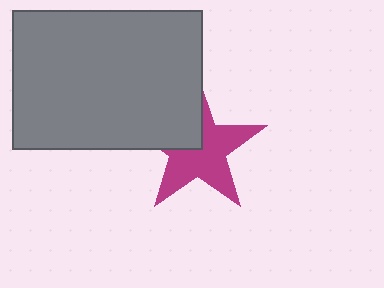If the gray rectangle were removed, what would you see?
You would see the complete magenta star.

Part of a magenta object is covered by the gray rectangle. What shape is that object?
It is a star.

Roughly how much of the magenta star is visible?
Most of it is visible (roughly 66%).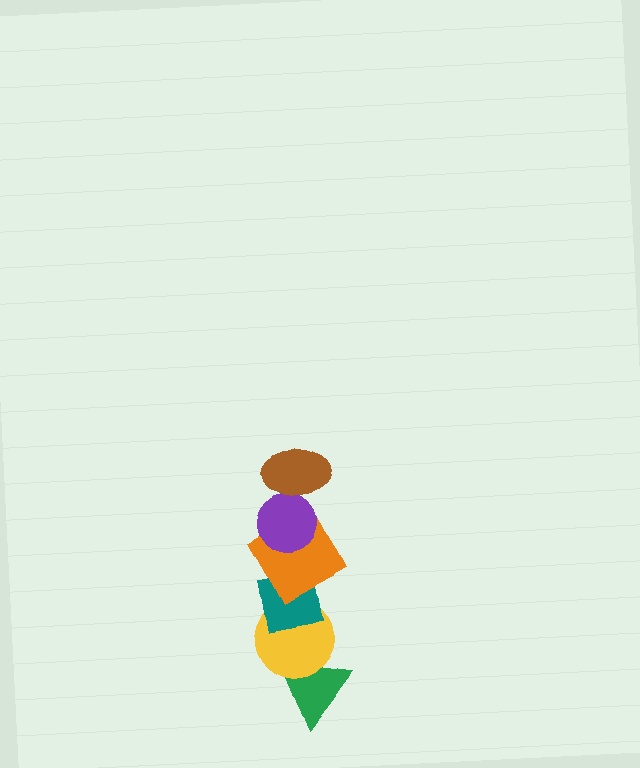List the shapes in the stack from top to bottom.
From top to bottom: the brown ellipse, the purple circle, the orange square, the teal square, the yellow circle, the green triangle.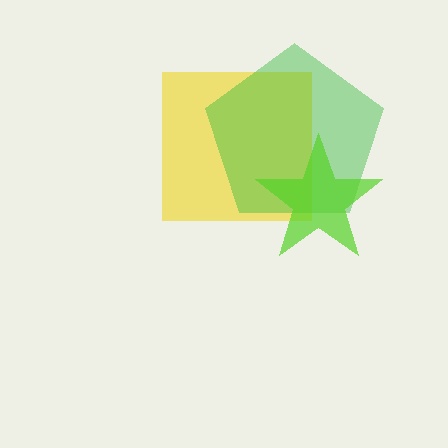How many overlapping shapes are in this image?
There are 3 overlapping shapes in the image.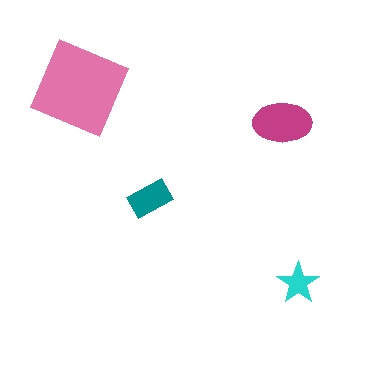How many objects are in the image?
There are 4 objects in the image.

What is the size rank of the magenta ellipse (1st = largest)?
2nd.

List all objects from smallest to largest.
The cyan star, the teal rectangle, the magenta ellipse, the pink diamond.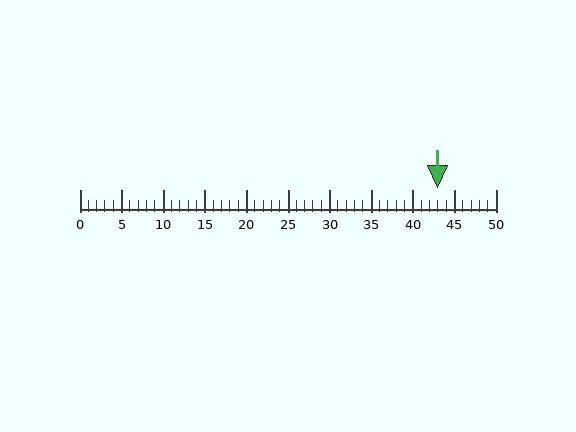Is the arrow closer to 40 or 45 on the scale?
The arrow is closer to 45.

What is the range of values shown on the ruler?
The ruler shows values from 0 to 50.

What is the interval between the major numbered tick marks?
The major tick marks are spaced 5 units apart.